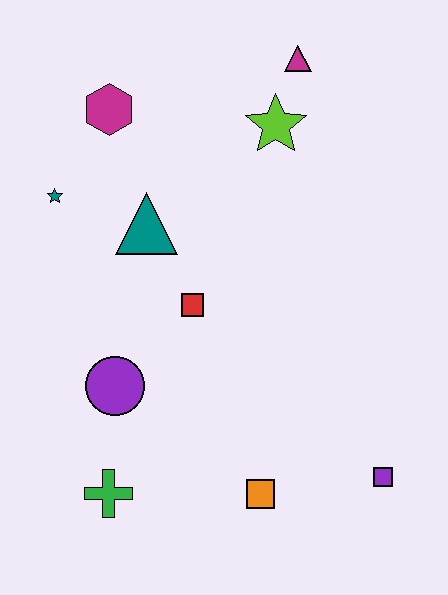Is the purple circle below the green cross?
No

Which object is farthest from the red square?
The magenta triangle is farthest from the red square.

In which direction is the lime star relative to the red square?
The lime star is above the red square.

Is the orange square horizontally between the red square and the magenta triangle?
Yes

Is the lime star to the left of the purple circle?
No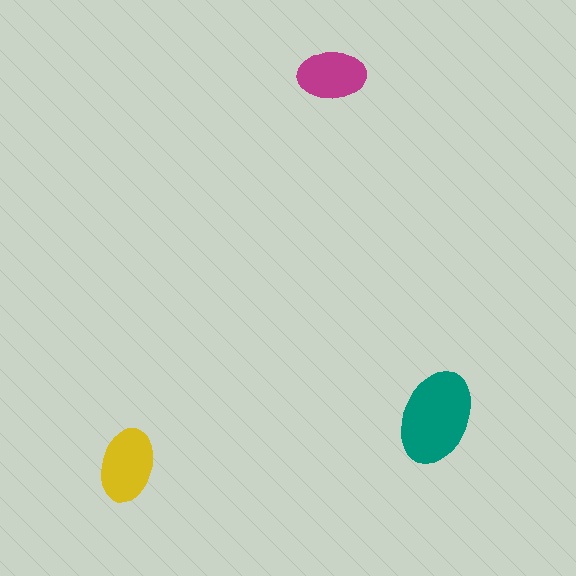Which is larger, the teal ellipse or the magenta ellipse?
The teal one.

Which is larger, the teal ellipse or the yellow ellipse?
The teal one.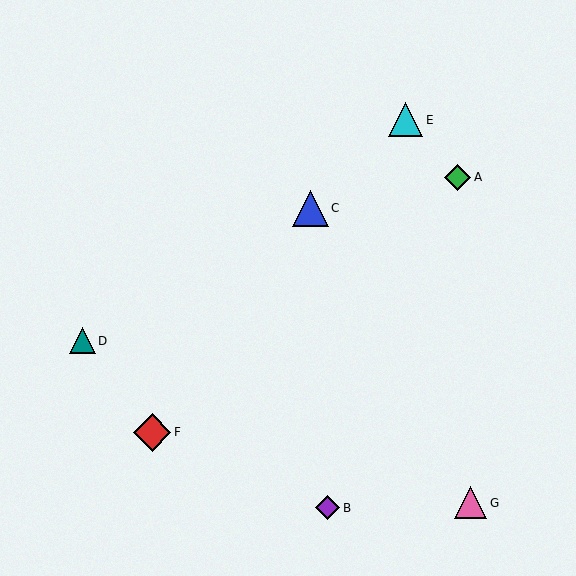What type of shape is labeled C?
Shape C is a blue triangle.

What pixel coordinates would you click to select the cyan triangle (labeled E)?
Click at (406, 120) to select the cyan triangle E.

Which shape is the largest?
The red diamond (labeled F) is the largest.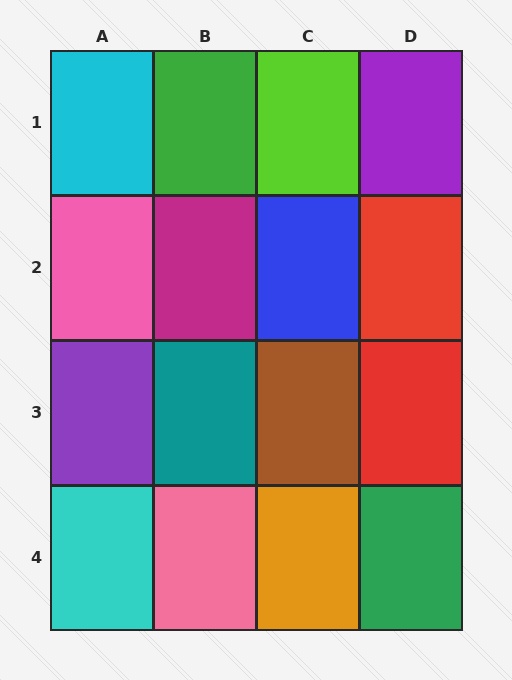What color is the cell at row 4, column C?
Orange.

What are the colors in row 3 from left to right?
Purple, teal, brown, red.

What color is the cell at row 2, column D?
Red.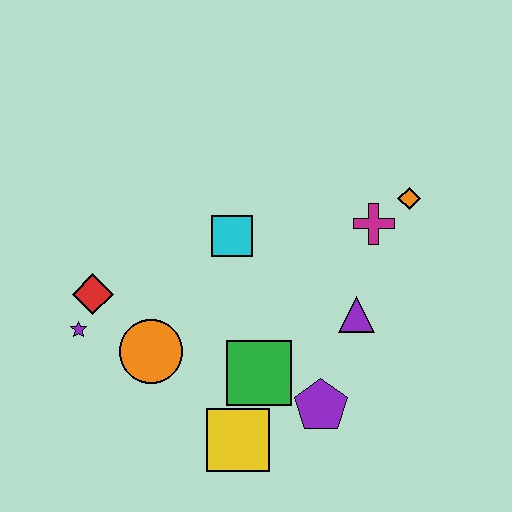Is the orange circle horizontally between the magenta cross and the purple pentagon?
No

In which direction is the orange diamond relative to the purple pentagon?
The orange diamond is above the purple pentagon.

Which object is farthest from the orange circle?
The orange diamond is farthest from the orange circle.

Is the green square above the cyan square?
No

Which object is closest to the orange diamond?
The magenta cross is closest to the orange diamond.